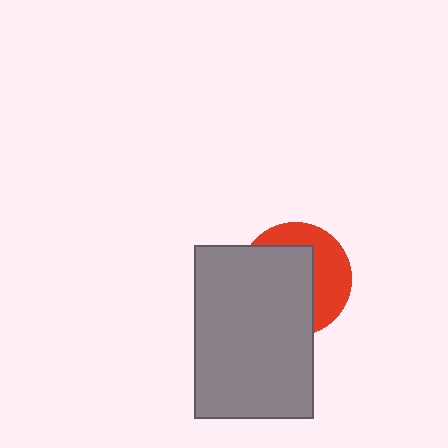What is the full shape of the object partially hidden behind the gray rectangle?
The partially hidden object is a red circle.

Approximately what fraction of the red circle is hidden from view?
Roughly 58% of the red circle is hidden behind the gray rectangle.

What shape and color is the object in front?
The object in front is a gray rectangle.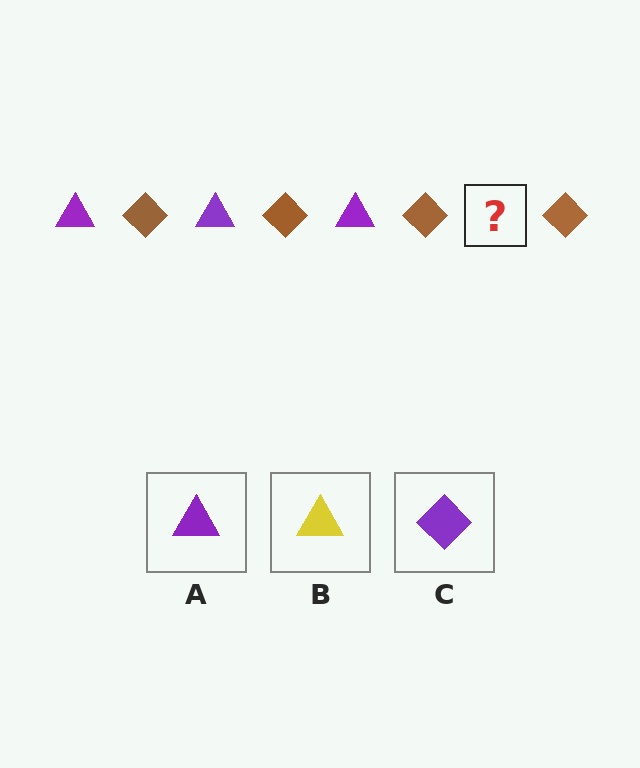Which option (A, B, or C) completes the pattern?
A.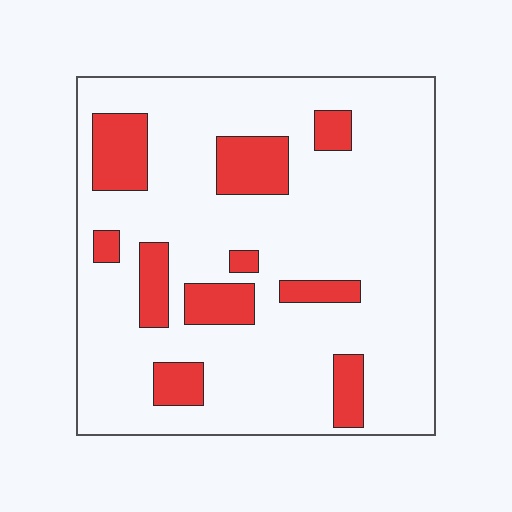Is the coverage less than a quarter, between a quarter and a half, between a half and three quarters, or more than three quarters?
Less than a quarter.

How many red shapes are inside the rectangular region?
10.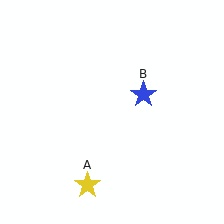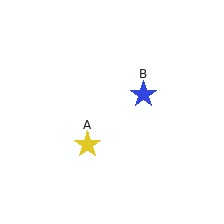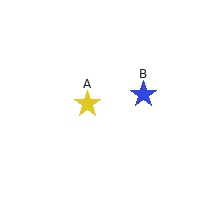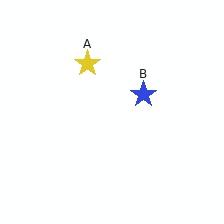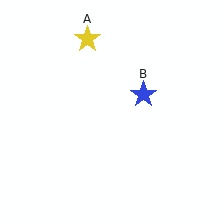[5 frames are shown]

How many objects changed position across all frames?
1 object changed position: yellow star (object A).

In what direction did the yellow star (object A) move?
The yellow star (object A) moved up.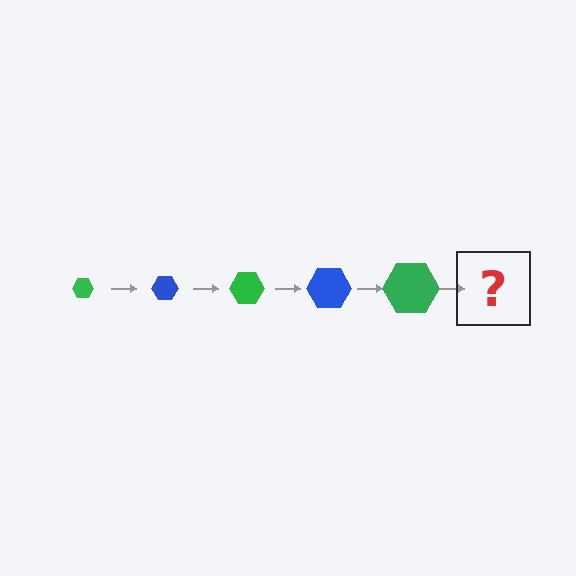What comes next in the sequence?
The next element should be a blue hexagon, larger than the previous one.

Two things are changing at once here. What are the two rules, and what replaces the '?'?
The two rules are that the hexagon grows larger each step and the color cycles through green and blue. The '?' should be a blue hexagon, larger than the previous one.